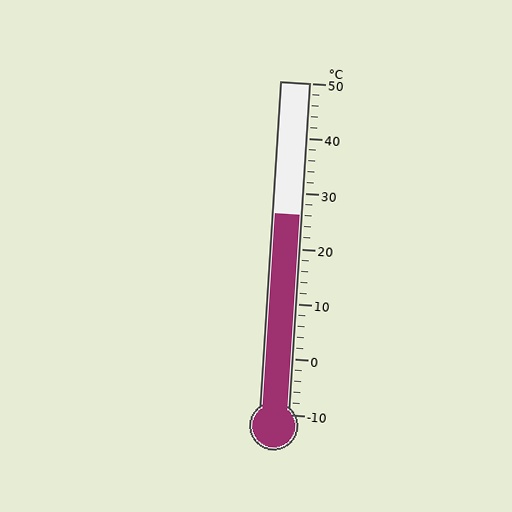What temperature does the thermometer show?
The thermometer shows approximately 26°C.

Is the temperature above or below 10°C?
The temperature is above 10°C.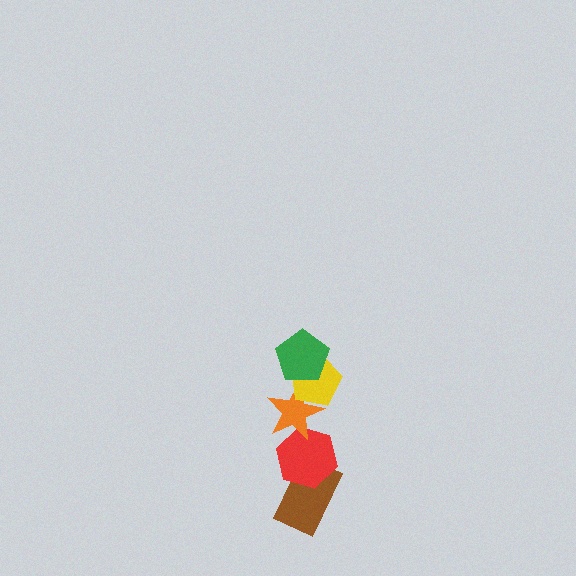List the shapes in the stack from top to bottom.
From top to bottom: the green pentagon, the yellow pentagon, the orange star, the red hexagon, the brown rectangle.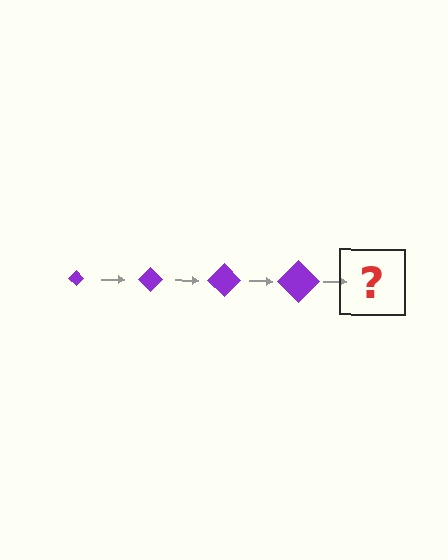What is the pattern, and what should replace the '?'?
The pattern is that the diamond gets progressively larger each step. The '?' should be a purple diamond, larger than the previous one.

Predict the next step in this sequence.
The next step is a purple diamond, larger than the previous one.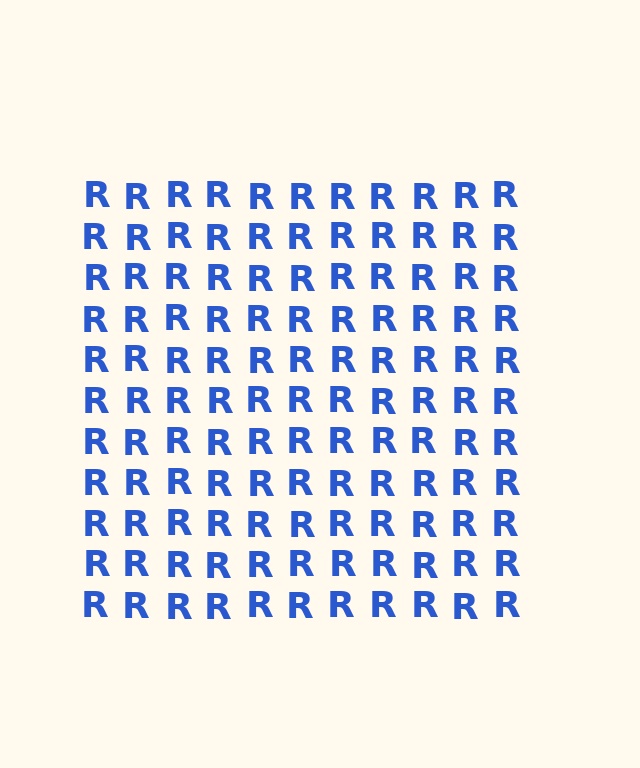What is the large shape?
The large shape is a square.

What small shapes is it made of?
It is made of small letter R's.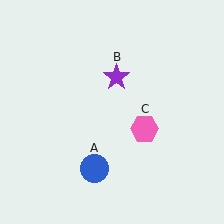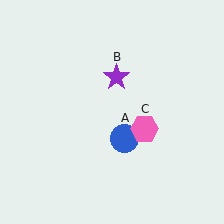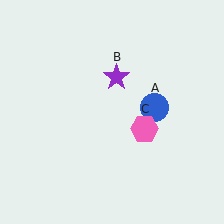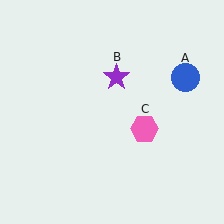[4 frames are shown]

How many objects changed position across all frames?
1 object changed position: blue circle (object A).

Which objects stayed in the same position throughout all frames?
Purple star (object B) and pink hexagon (object C) remained stationary.